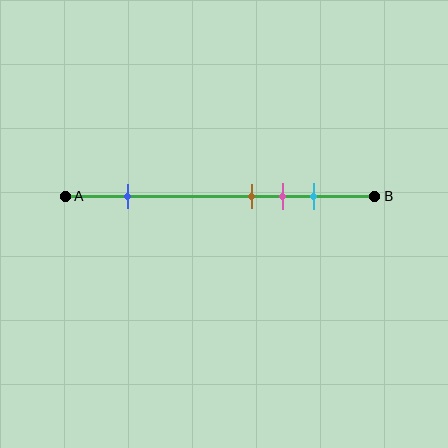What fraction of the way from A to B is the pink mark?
The pink mark is approximately 70% (0.7) of the way from A to B.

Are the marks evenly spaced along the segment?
No, the marks are not evenly spaced.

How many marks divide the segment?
There are 4 marks dividing the segment.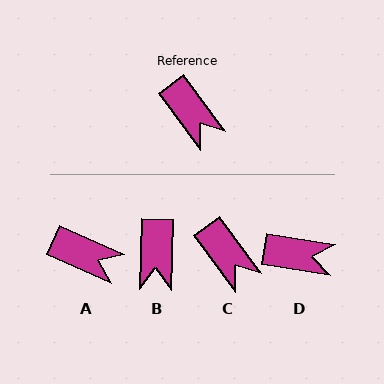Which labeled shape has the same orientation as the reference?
C.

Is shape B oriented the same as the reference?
No, it is off by about 39 degrees.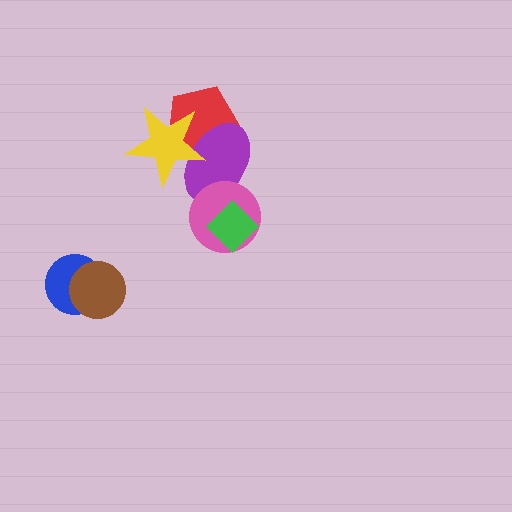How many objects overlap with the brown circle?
1 object overlaps with the brown circle.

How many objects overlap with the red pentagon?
2 objects overlap with the red pentagon.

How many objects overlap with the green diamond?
1 object overlaps with the green diamond.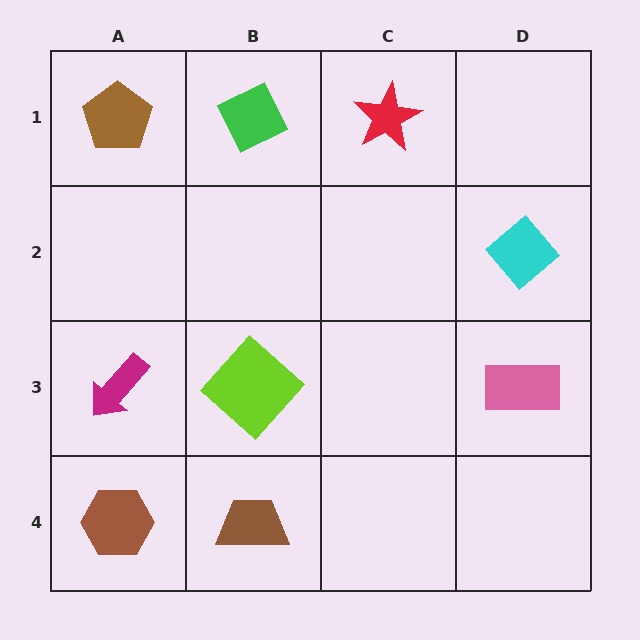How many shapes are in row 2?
1 shape.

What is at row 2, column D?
A cyan diamond.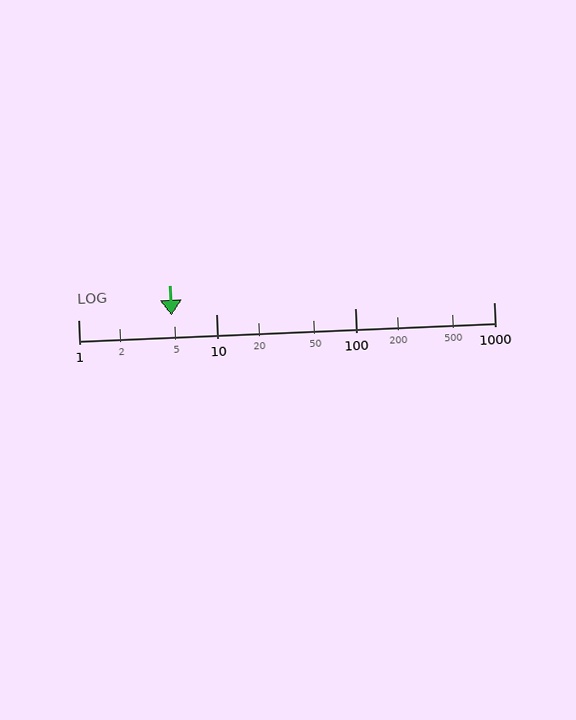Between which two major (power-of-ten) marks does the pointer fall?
The pointer is between 1 and 10.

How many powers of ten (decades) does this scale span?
The scale spans 3 decades, from 1 to 1000.